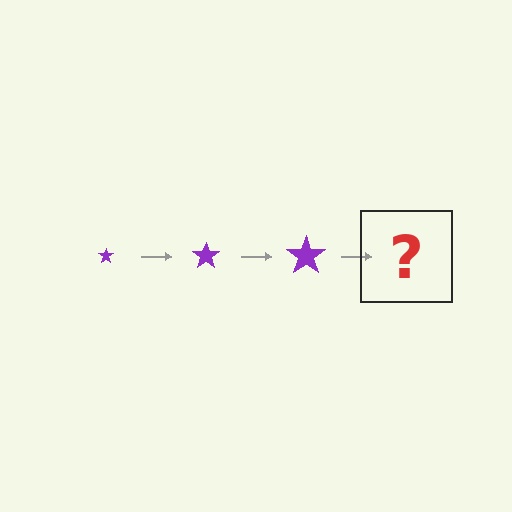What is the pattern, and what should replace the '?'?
The pattern is that the star gets progressively larger each step. The '?' should be a purple star, larger than the previous one.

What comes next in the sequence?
The next element should be a purple star, larger than the previous one.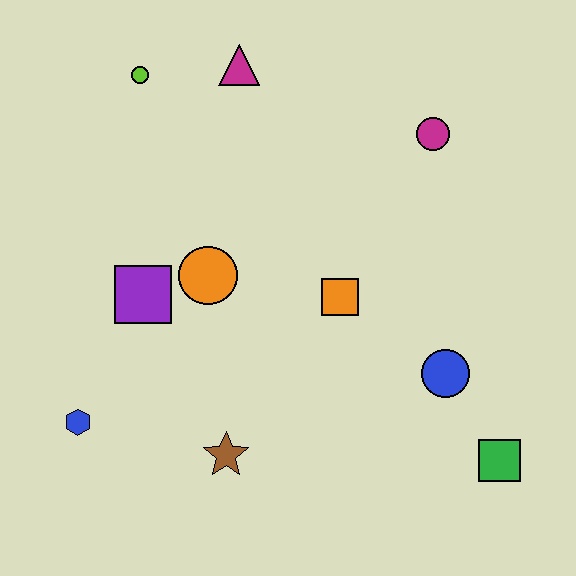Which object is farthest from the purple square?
The green square is farthest from the purple square.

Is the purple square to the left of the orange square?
Yes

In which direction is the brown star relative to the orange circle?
The brown star is below the orange circle.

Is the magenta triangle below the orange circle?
No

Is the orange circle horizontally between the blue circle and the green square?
No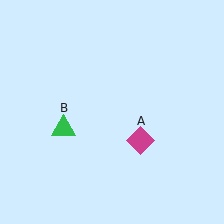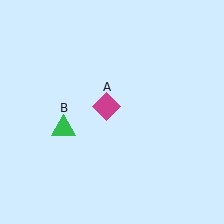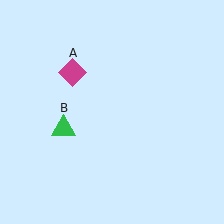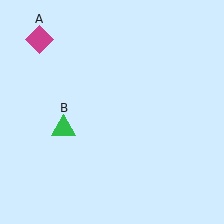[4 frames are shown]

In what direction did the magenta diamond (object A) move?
The magenta diamond (object A) moved up and to the left.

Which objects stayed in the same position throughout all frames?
Green triangle (object B) remained stationary.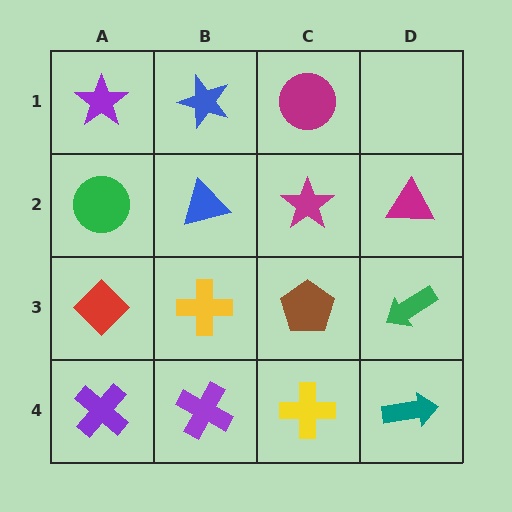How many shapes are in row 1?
3 shapes.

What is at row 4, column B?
A purple cross.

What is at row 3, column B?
A yellow cross.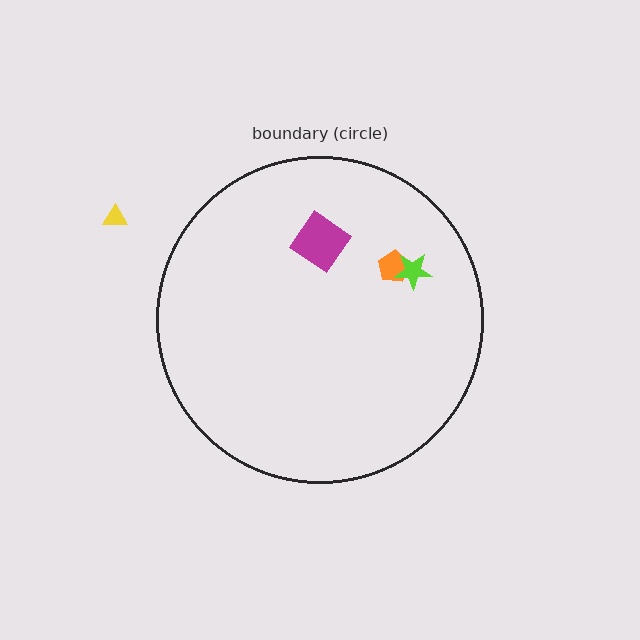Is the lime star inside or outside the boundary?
Inside.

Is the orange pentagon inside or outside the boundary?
Inside.